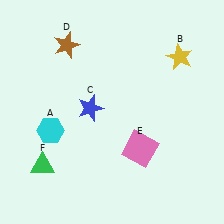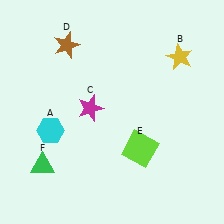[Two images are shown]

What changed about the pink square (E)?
In Image 1, E is pink. In Image 2, it changed to lime.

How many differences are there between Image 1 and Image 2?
There are 2 differences between the two images.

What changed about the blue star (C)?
In Image 1, C is blue. In Image 2, it changed to magenta.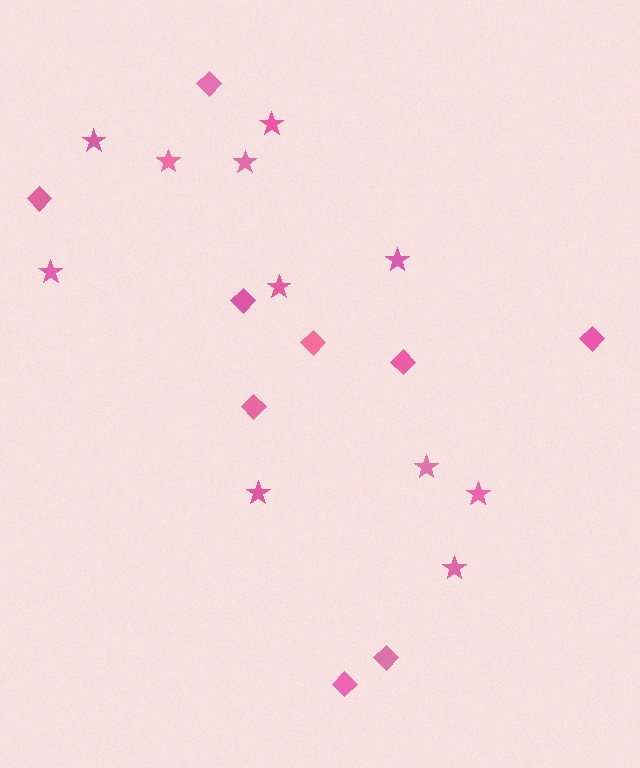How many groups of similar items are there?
There are 2 groups: one group of stars (11) and one group of diamonds (9).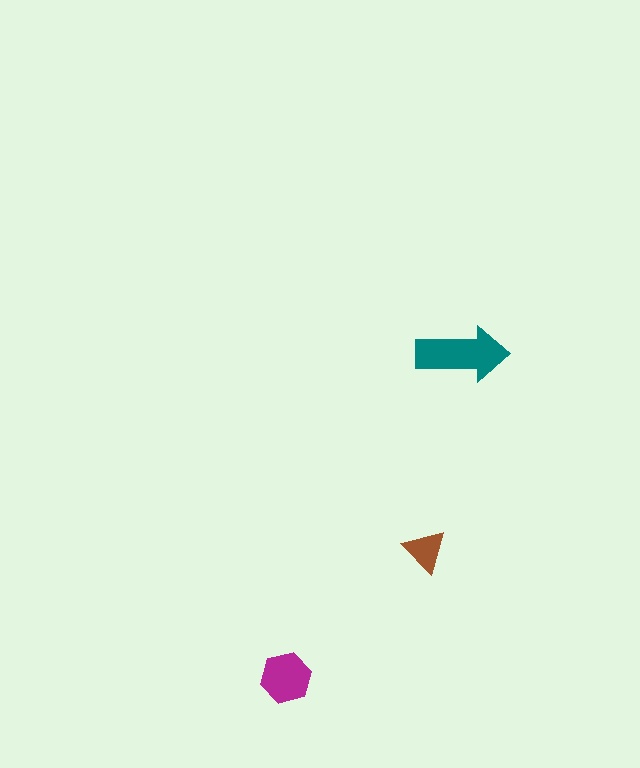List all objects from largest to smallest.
The teal arrow, the magenta hexagon, the brown triangle.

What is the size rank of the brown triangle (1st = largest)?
3rd.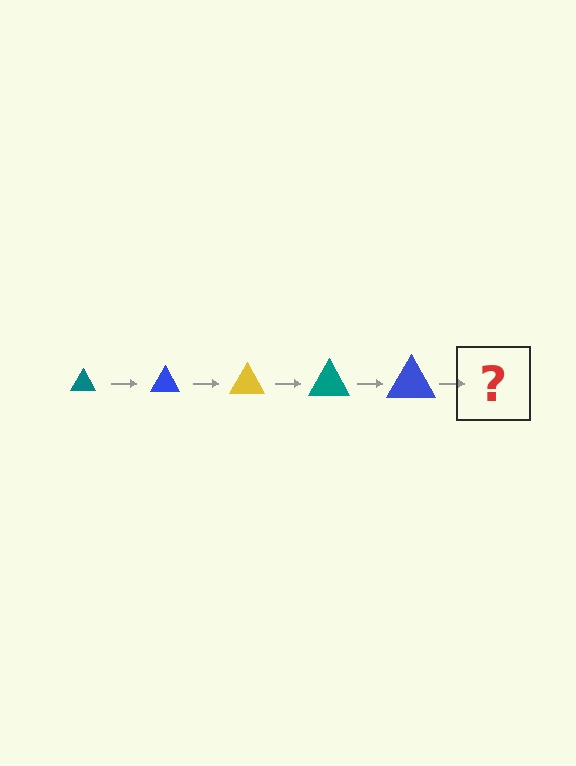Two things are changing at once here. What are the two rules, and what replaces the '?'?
The two rules are that the triangle grows larger each step and the color cycles through teal, blue, and yellow. The '?' should be a yellow triangle, larger than the previous one.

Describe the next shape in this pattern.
It should be a yellow triangle, larger than the previous one.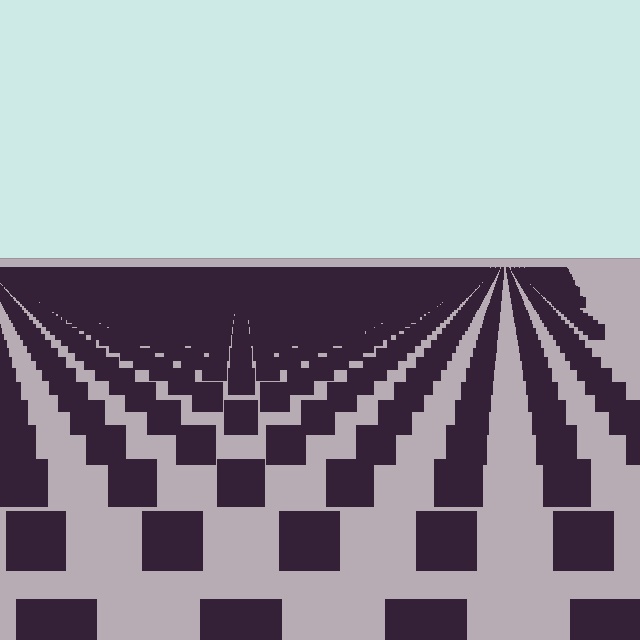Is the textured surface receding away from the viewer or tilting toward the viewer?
The surface is receding away from the viewer. Texture elements get smaller and denser toward the top.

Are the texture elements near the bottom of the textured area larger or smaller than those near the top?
Larger. Near the bottom, elements are closer to the viewer and appear at a bigger on-screen size.